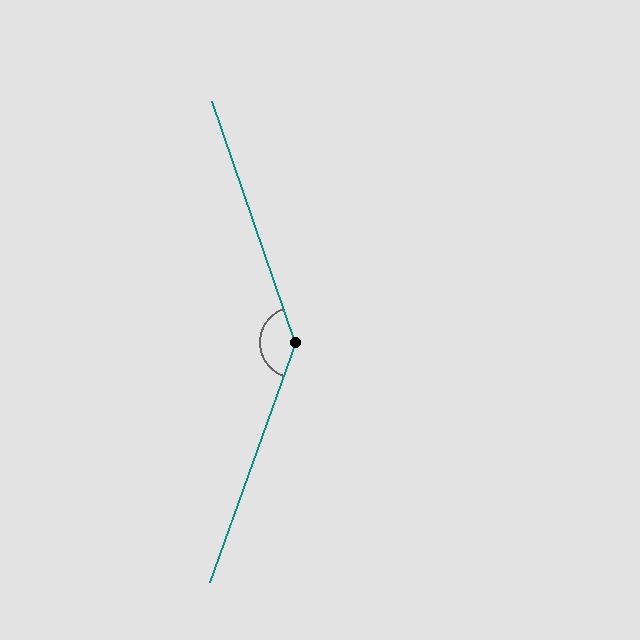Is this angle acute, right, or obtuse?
It is obtuse.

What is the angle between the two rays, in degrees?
Approximately 141 degrees.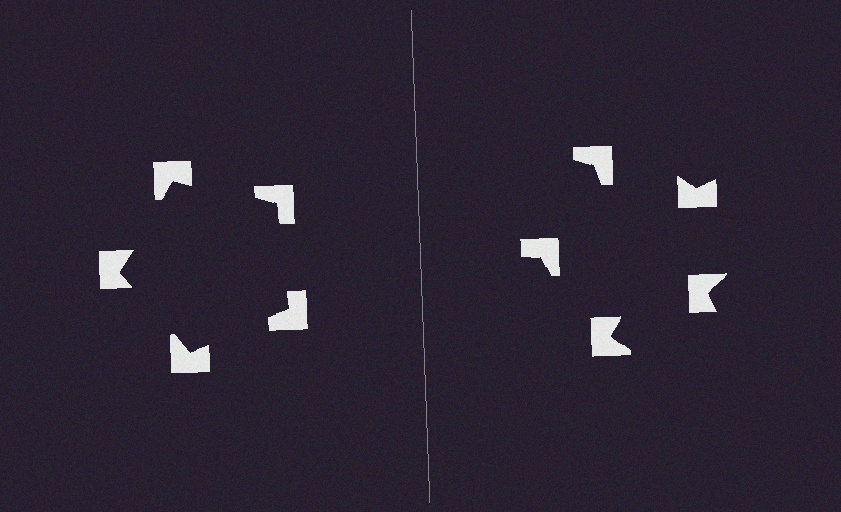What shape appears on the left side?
An illusory pentagon.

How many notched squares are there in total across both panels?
10 — 5 on each side.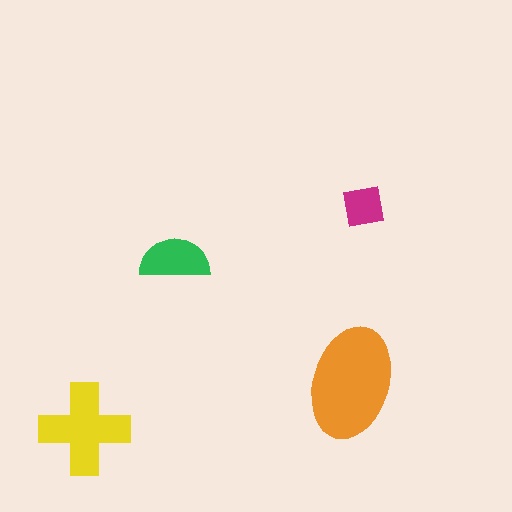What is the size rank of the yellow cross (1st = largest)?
2nd.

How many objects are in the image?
There are 4 objects in the image.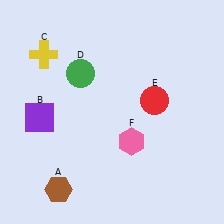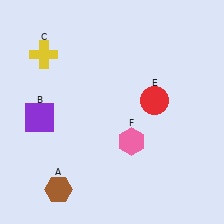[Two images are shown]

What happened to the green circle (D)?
The green circle (D) was removed in Image 2. It was in the top-left area of Image 1.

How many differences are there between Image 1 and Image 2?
There is 1 difference between the two images.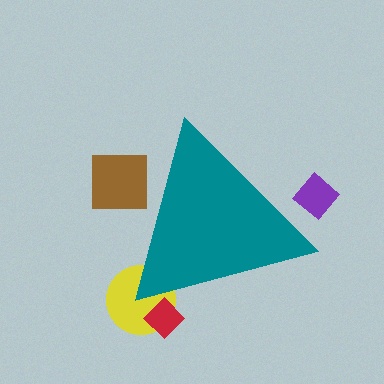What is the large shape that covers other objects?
A teal triangle.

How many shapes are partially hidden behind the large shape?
4 shapes are partially hidden.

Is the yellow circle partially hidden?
Yes, the yellow circle is partially hidden behind the teal triangle.